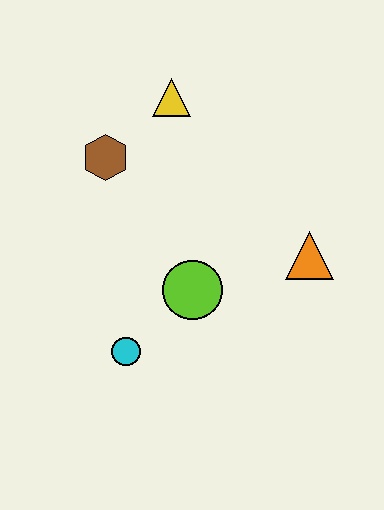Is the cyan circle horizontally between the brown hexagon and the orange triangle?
Yes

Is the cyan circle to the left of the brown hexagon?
No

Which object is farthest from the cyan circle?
The yellow triangle is farthest from the cyan circle.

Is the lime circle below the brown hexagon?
Yes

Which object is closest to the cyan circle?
The lime circle is closest to the cyan circle.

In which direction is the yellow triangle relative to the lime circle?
The yellow triangle is above the lime circle.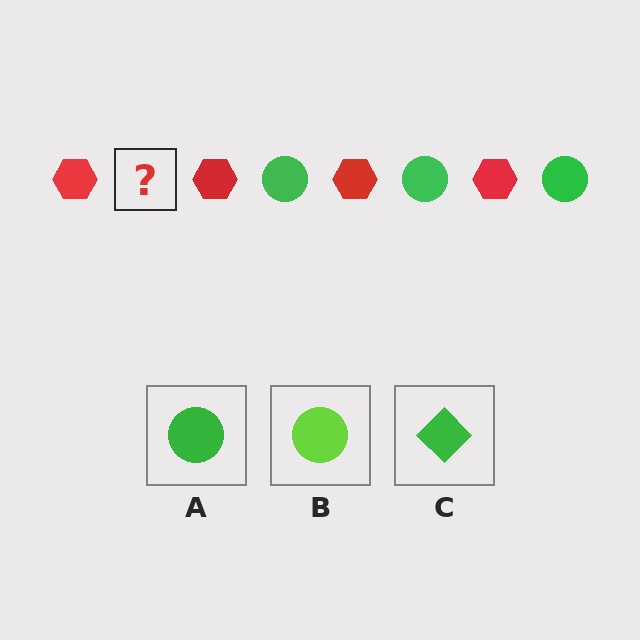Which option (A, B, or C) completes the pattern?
A.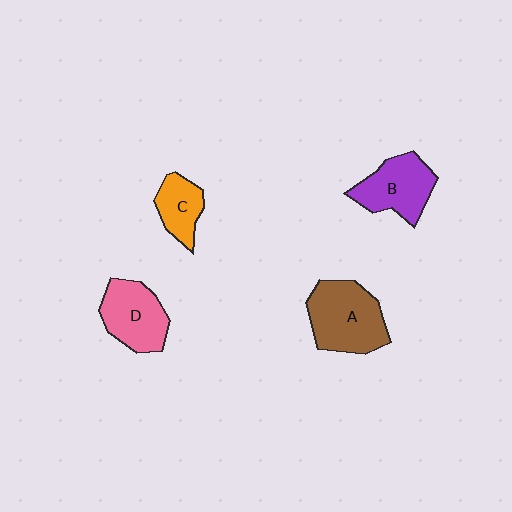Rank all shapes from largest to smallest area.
From largest to smallest: A (brown), B (purple), D (pink), C (orange).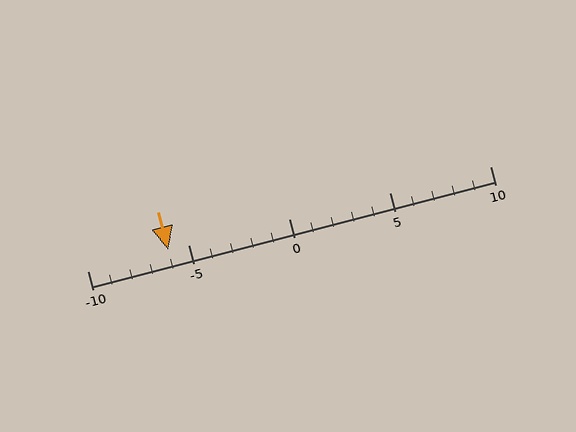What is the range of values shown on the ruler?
The ruler shows values from -10 to 10.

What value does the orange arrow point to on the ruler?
The orange arrow points to approximately -6.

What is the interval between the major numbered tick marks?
The major tick marks are spaced 5 units apart.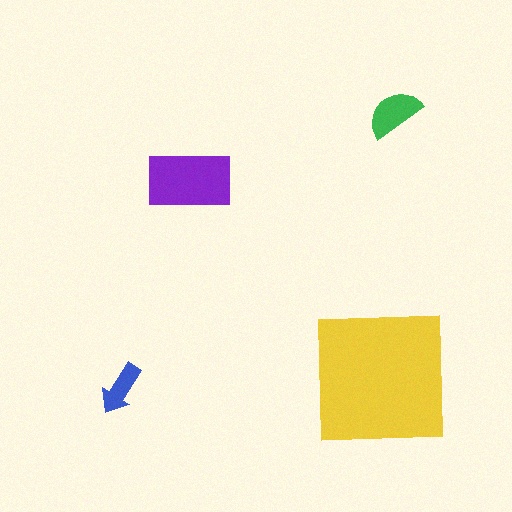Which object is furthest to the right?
The green semicircle is rightmost.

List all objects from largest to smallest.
The yellow square, the purple rectangle, the green semicircle, the blue arrow.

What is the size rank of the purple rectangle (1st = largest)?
2nd.